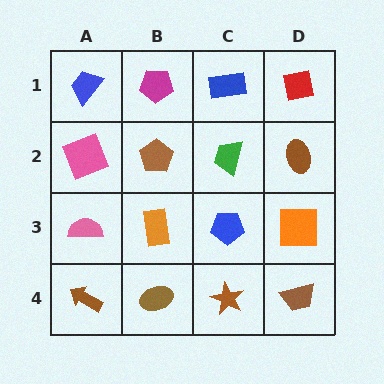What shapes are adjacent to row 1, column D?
A brown ellipse (row 2, column D), a blue rectangle (row 1, column C).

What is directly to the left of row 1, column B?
A blue trapezoid.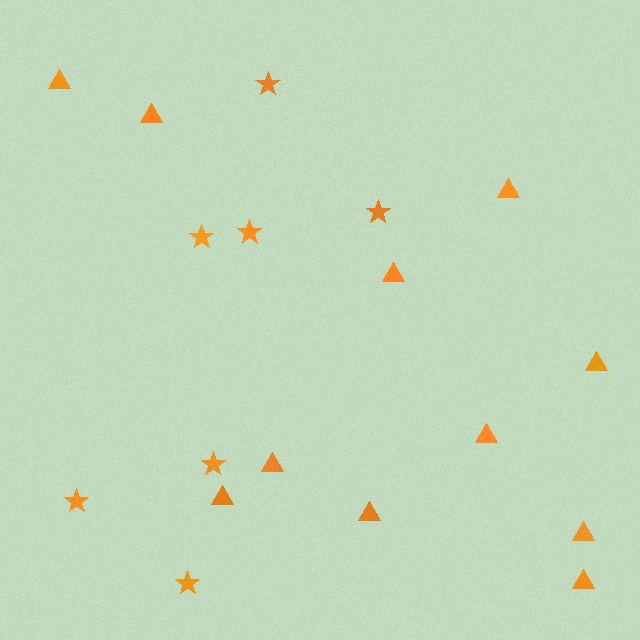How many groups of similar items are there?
There are 2 groups: one group of stars (7) and one group of triangles (11).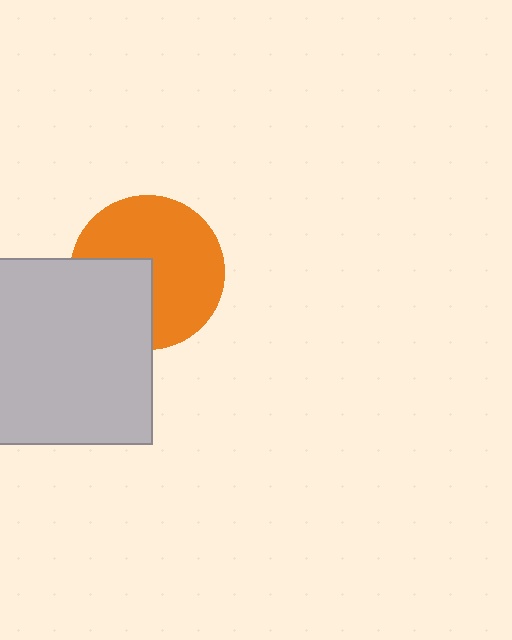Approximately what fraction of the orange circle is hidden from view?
Roughly 34% of the orange circle is hidden behind the light gray square.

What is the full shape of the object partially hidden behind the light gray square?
The partially hidden object is an orange circle.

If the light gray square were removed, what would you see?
You would see the complete orange circle.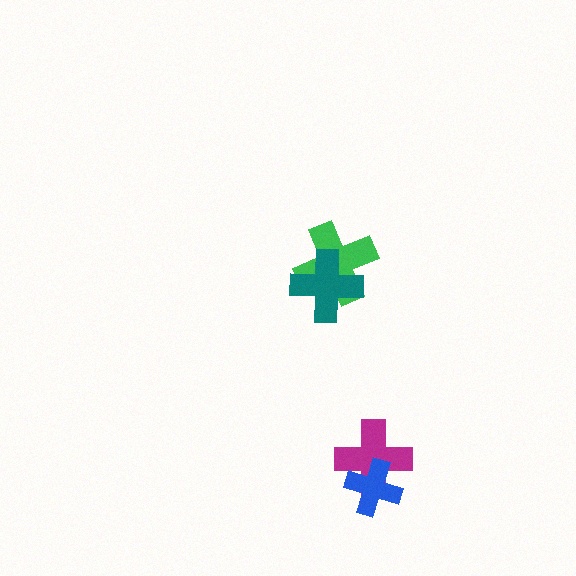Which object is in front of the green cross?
The teal cross is in front of the green cross.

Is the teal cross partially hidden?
No, no other shape covers it.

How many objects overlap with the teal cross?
1 object overlaps with the teal cross.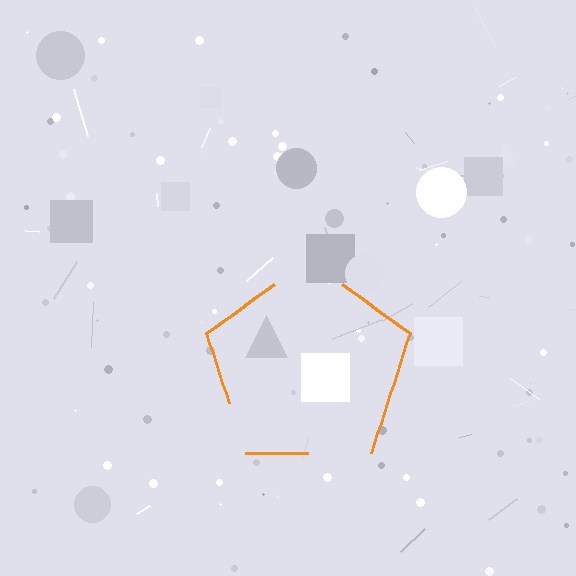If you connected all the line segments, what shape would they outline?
They would outline a pentagon.